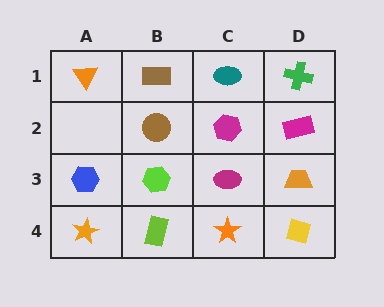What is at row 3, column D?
An orange trapezoid.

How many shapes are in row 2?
3 shapes.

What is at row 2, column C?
A magenta hexagon.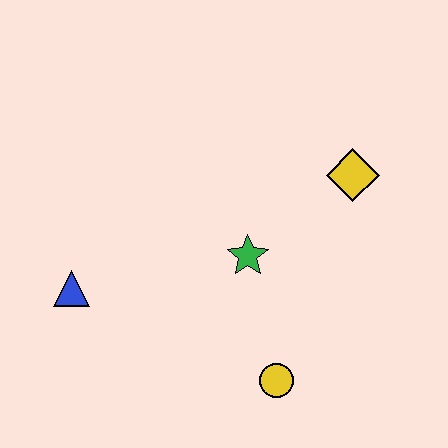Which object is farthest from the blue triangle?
The yellow diamond is farthest from the blue triangle.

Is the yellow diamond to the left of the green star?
No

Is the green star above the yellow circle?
Yes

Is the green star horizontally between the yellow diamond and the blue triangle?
Yes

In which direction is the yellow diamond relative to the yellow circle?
The yellow diamond is above the yellow circle.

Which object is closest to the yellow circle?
The green star is closest to the yellow circle.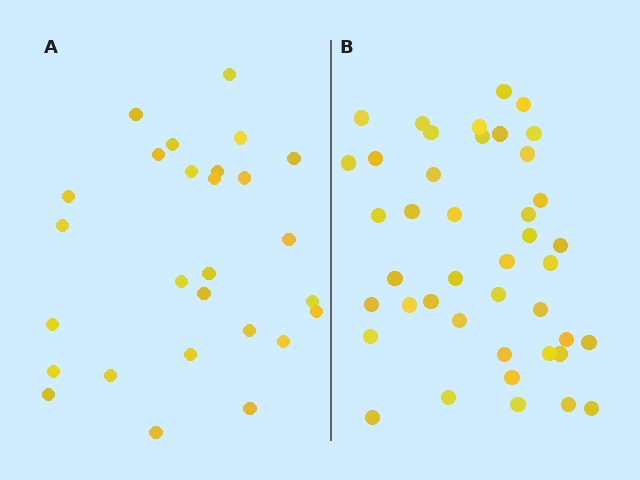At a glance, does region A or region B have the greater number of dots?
Region B (the right region) has more dots.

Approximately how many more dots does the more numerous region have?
Region B has approximately 15 more dots than region A.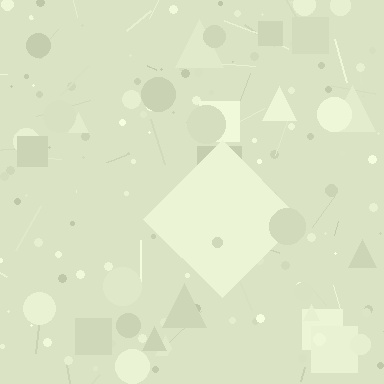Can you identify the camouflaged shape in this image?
The camouflaged shape is a diamond.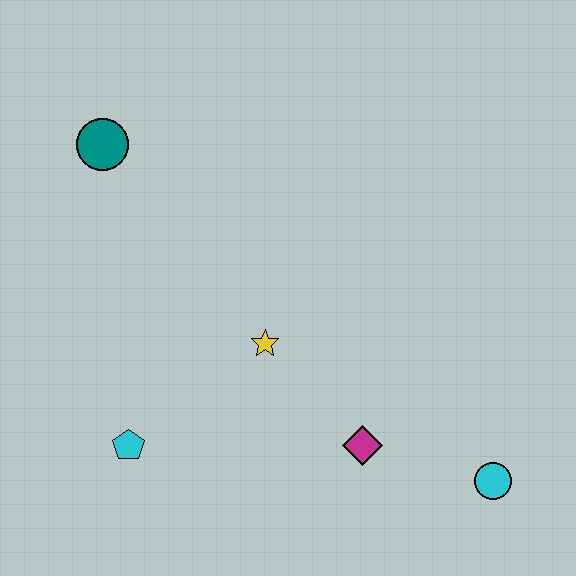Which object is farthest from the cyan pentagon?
The cyan circle is farthest from the cyan pentagon.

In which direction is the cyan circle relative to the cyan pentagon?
The cyan circle is to the right of the cyan pentagon.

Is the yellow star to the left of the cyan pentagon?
No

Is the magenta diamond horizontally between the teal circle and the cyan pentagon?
No